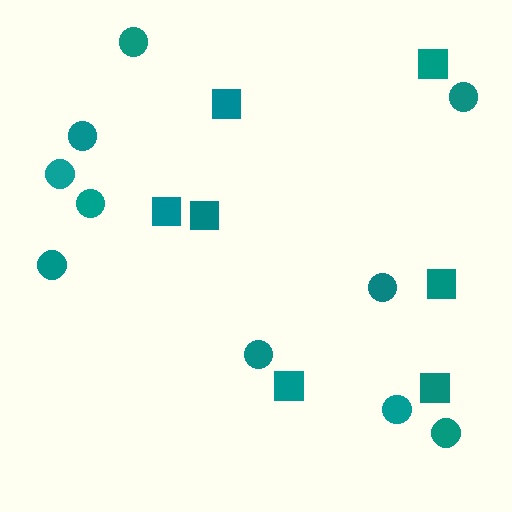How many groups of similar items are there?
There are 2 groups: one group of circles (10) and one group of squares (7).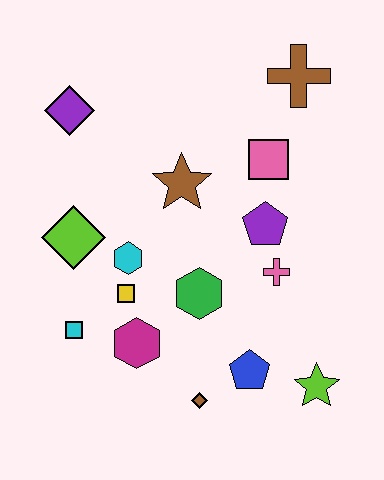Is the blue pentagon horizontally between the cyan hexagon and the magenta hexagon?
No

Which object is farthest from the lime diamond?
The lime star is farthest from the lime diamond.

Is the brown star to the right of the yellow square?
Yes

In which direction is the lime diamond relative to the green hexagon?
The lime diamond is to the left of the green hexagon.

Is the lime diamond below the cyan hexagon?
No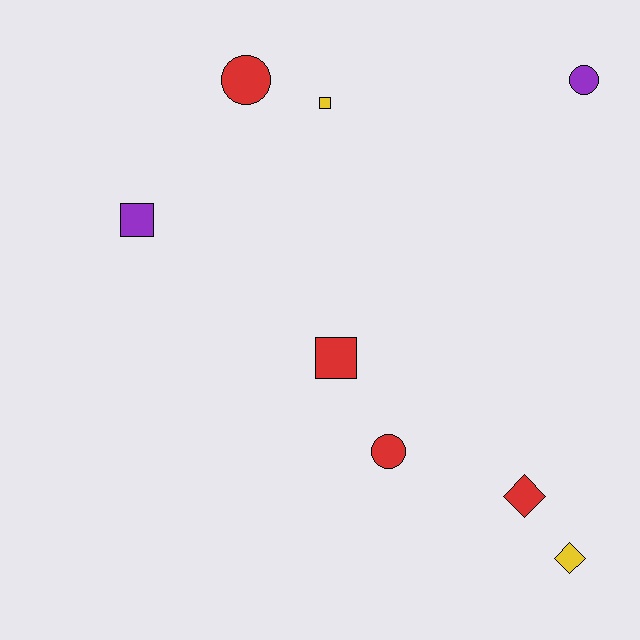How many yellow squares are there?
There is 1 yellow square.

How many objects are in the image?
There are 8 objects.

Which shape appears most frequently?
Circle, with 3 objects.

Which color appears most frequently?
Red, with 4 objects.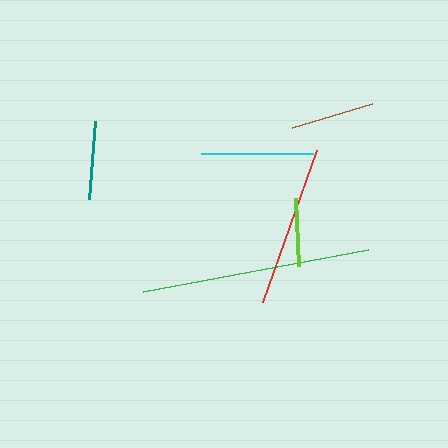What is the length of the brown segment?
The brown segment is approximately 84 pixels long.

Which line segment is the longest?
The green line is the longest at approximately 229 pixels.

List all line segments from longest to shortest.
From longest to shortest: green, red, cyan, brown, teal, lime.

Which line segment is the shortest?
The lime line is the shortest at approximately 69 pixels.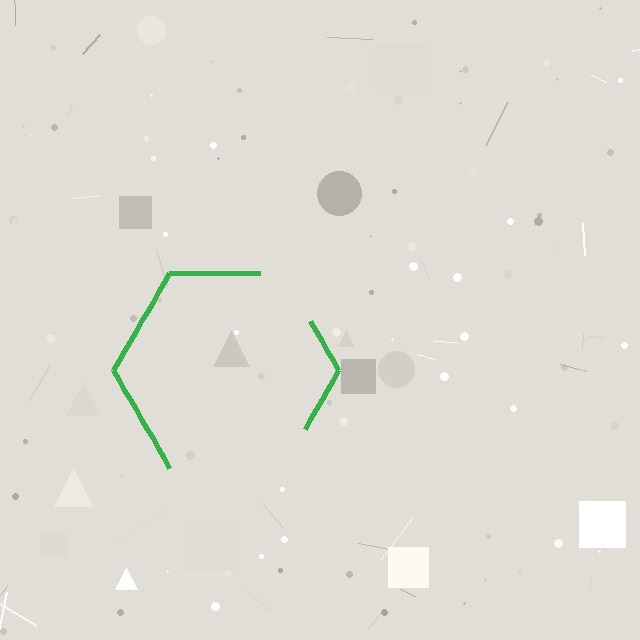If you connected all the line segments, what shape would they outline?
They would outline a hexagon.